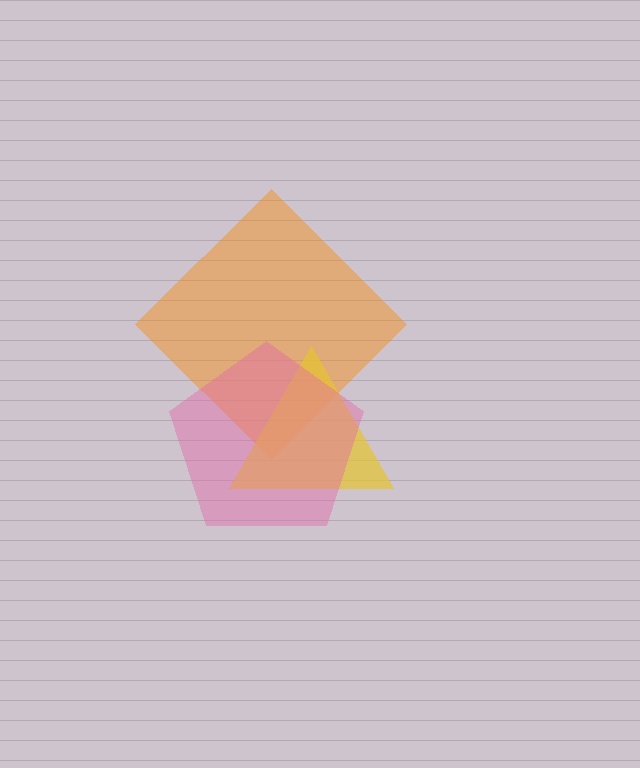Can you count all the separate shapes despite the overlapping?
Yes, there are 3 separate shapes.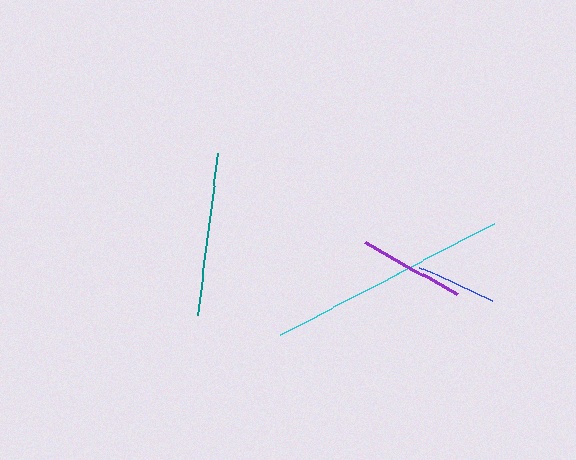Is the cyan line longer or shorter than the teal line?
The cyan line is longer than the teal line.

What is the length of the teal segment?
The teal segment is approximately 163 pixels long.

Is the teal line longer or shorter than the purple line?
The teal line is longer than the purple line.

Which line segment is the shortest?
The blue line is the shortest at approximately 79 pixels.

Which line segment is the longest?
The cyan line is the longest at approximately 241 pixels.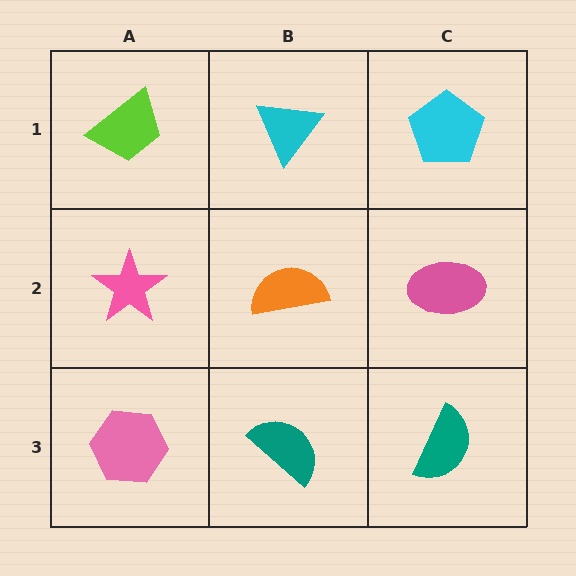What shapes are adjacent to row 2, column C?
A cyan pentagon (row 1, column C), a teal semicircle (row 3, column C), an orange semicircle (row 2, column B).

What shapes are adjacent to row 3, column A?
A pink star (row 2, column A), a teal semicircle (row 3, column B).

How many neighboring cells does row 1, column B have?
3.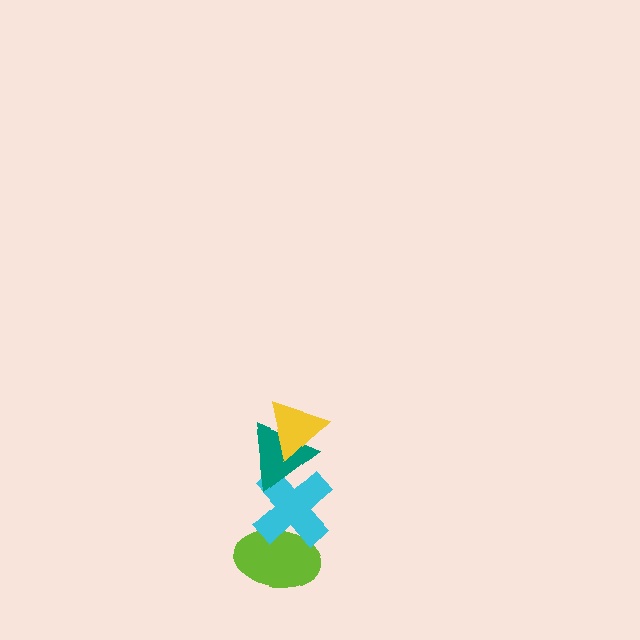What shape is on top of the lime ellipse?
The cyan cross is on top of the lime ellipse.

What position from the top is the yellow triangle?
The yellow triangle is 1st from the top.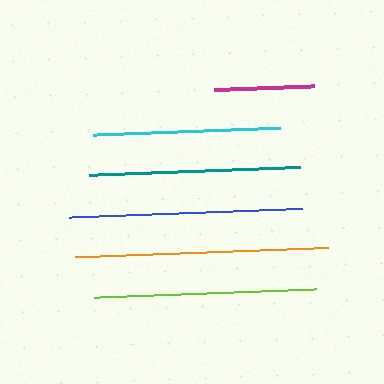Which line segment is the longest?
The orange line is the longest at approximately 252 pixels.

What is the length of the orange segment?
The orange segment is approximately 252 pixels long.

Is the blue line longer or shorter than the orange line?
The orange line is longer than the blue line.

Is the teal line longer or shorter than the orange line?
The orange line is longer than the teal line.